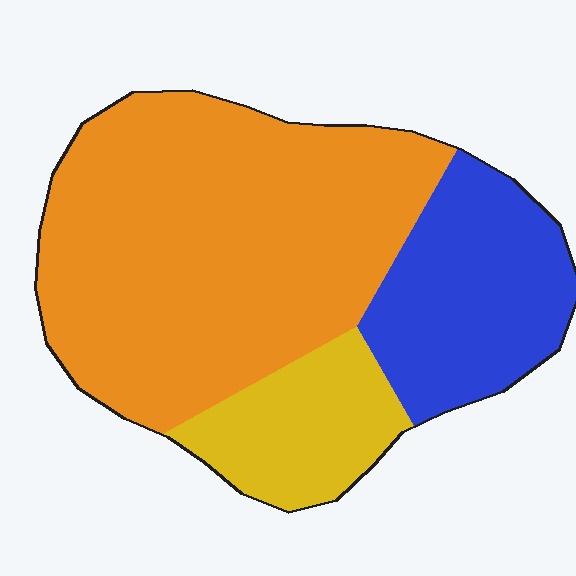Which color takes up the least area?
Yellow, at roughly 15%.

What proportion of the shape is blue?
Blue takes up about one quarter (1/4) of the shape.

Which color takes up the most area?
Orange, at roughly 60%.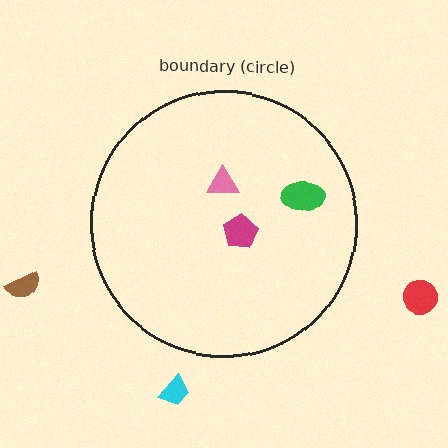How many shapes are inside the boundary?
3 inside, 3 outside.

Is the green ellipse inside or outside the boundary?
Inside.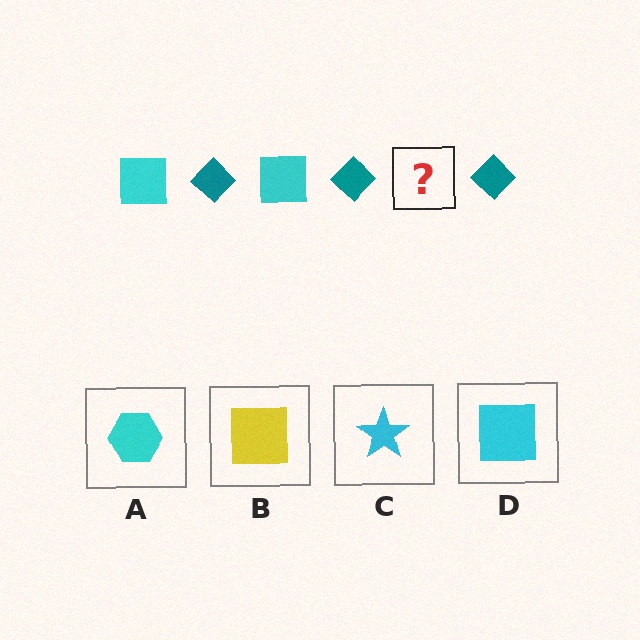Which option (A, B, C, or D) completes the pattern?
D.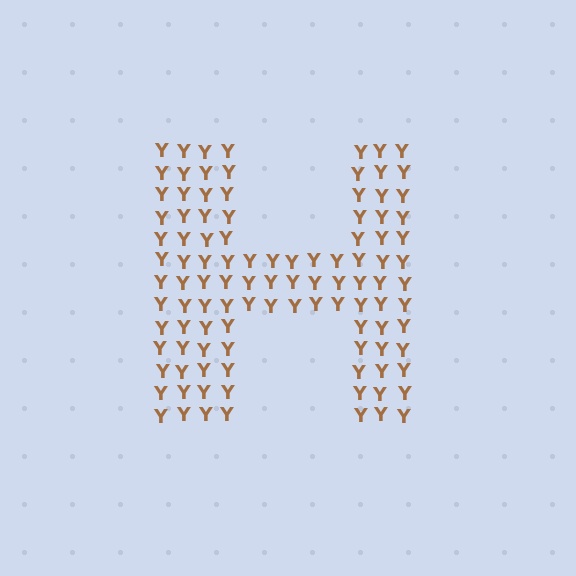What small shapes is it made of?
It is made of small letter Y's.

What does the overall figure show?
The overall figure shows the letter H.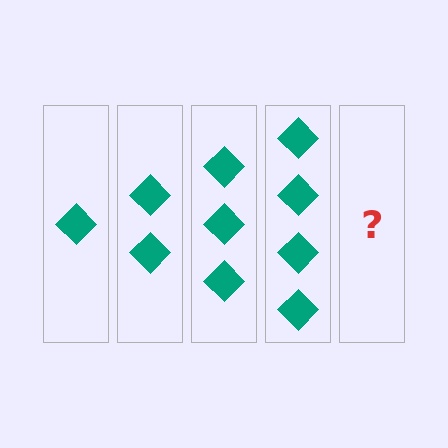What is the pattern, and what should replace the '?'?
The pattern is that each step adds one more diamond. The '?' should be 5 diamonds.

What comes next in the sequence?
The next element should be 5 diamonds.